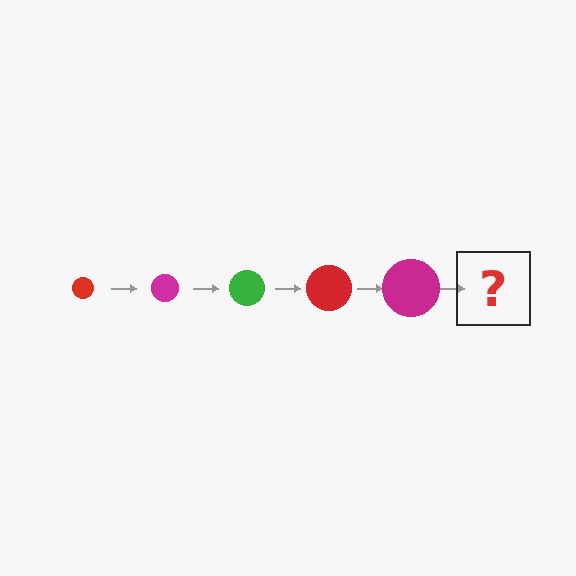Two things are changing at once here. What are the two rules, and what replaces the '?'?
The two rules are that the circle grows larger each step and the color cycles through red, magenta, and green. The '?' should be a green circle, larger than the previous one.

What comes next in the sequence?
The next element should be a green circle, larger than the previous one.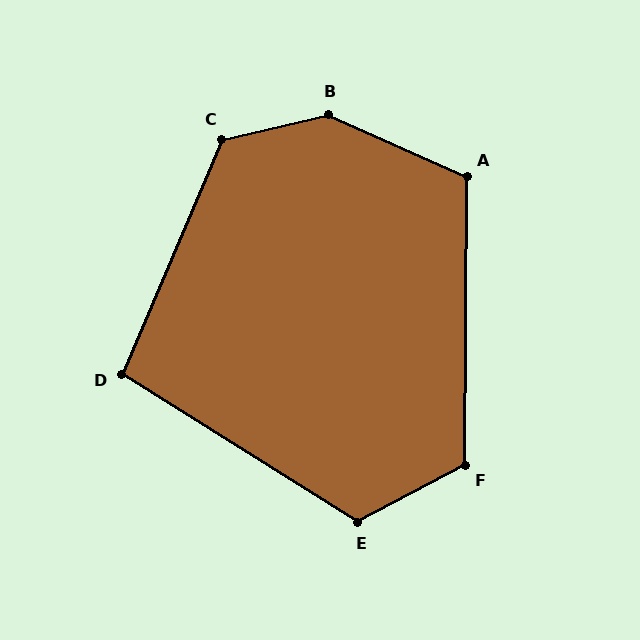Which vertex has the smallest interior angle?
D, at approximately 99 degrees.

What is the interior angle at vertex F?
Approximately 118 degrees (obtuse).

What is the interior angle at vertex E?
Approximately 120 degrees (obtuse).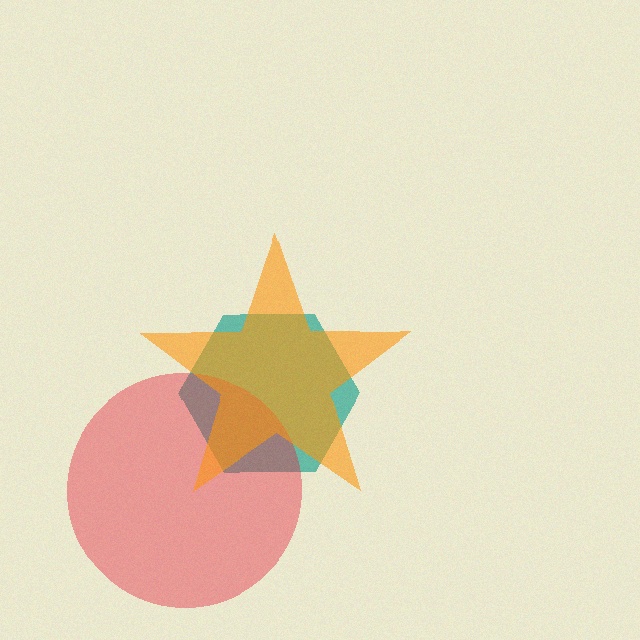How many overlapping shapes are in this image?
There are 3 overlapping shapes in the image.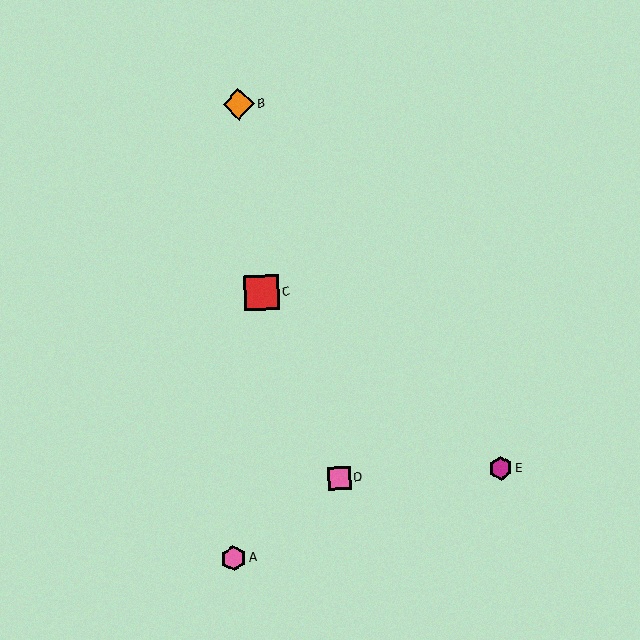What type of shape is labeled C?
Shape C is a red square.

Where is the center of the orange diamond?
The center of the orange diamond is at (239, 104).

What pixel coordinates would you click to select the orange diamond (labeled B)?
Click at (239, 104) to select the orange diamond B.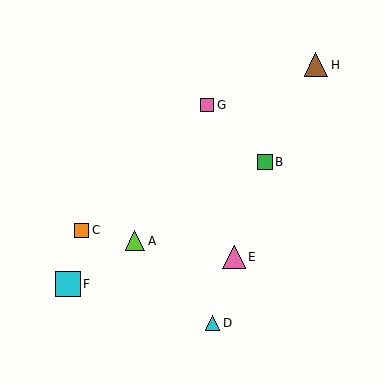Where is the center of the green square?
The center of the green square is at (265, 162).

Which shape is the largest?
The cyan square (labeled F) is the largest.